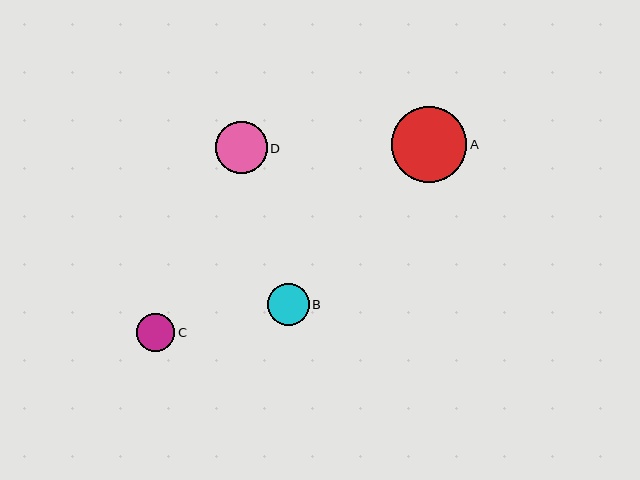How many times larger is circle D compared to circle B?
Circle D is approximately 1.2 times the size of circle B.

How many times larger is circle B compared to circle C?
Circle B is approximately 1.1 times the size of circle C.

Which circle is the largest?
Circle A is the largest with a size of approximately 76 pixels.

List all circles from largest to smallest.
From largest to smallest: A, D, B, C.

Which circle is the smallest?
Circle C is the smallest with a size of approximately 38 pixels.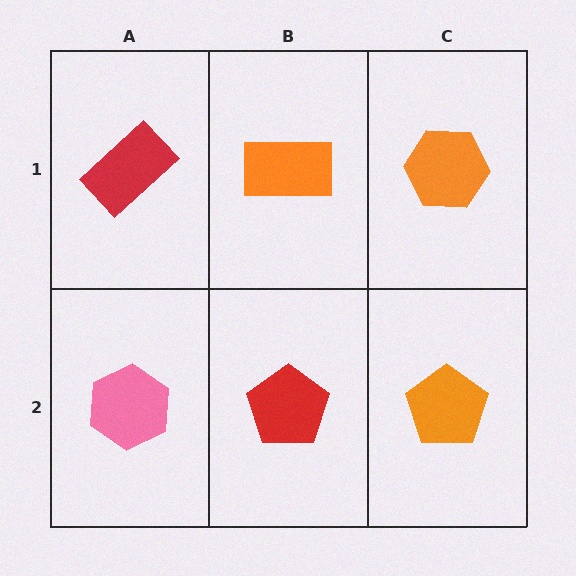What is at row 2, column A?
A pink hexagon.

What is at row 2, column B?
A red pentagon.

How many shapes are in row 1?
3 shapes.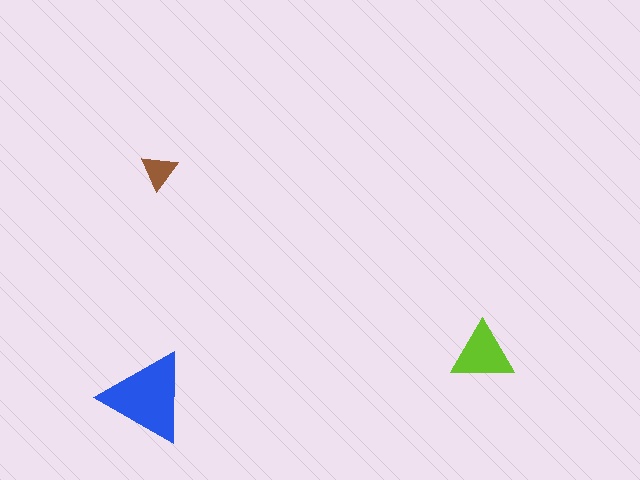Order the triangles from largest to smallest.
the blue one, the lime one, the brown one.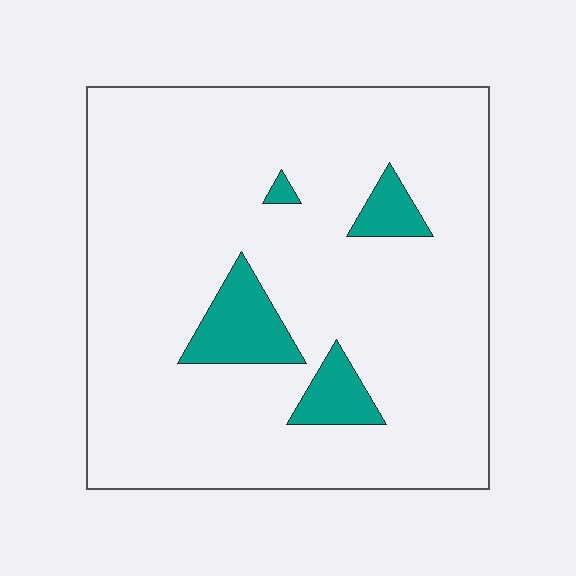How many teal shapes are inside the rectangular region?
4.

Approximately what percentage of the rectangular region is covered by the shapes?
Approximately 10%.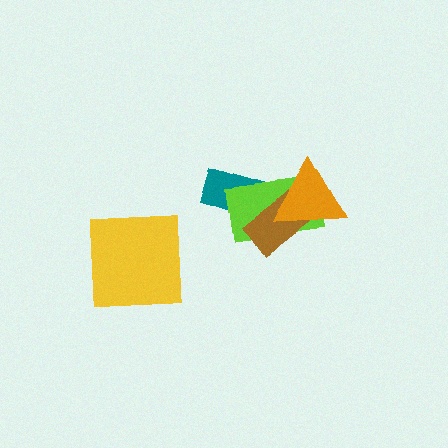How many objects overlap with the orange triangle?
2 objects overlap with the orange triangle.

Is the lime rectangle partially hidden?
Yes, it is partially covered by another shape.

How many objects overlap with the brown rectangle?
3 objects overlap with the brown rectangle.